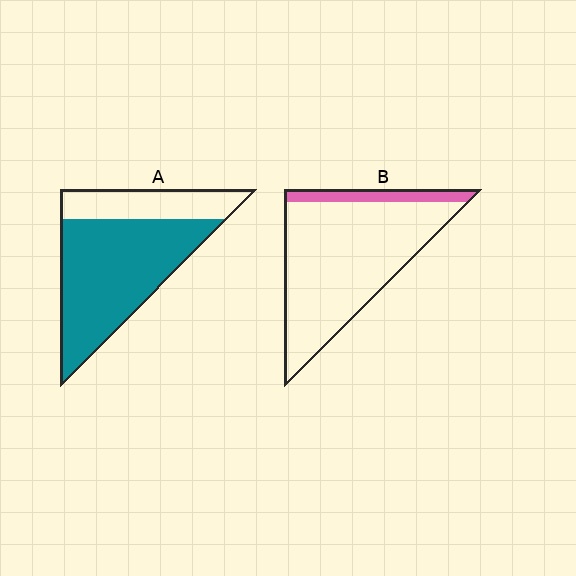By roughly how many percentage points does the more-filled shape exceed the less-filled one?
By roughly 60 percentage points (A over B).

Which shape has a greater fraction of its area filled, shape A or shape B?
Shape A.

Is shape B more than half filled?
No.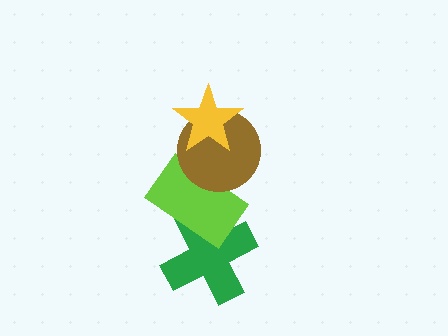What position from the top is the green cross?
The green cross is 4th from the top.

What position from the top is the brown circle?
The brown circle is 2nd from the top.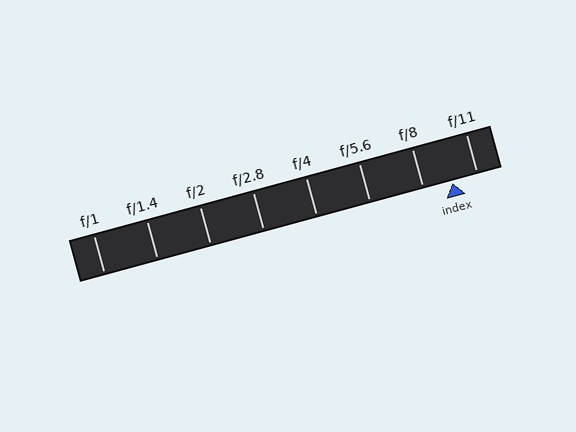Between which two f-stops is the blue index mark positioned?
The index mark is between f/8 and f/11.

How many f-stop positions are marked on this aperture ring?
There are 8 f-stop positions marked.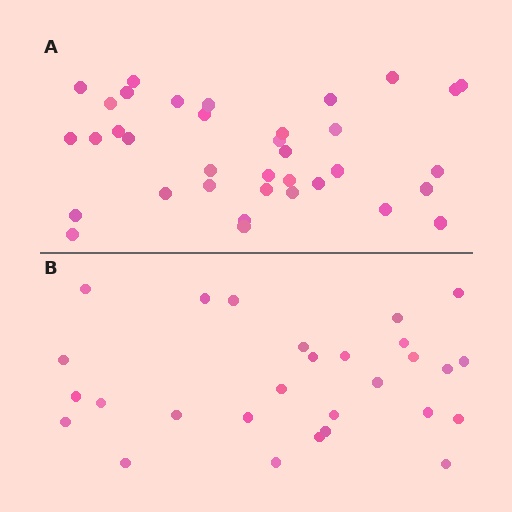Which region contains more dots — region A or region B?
Region A (the top region) has more dots.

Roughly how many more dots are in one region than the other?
Region A has roughly 8 or so more dots than region B.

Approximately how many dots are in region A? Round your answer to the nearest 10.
About 40 dots. (The exact count is 36, which rounds to 40.)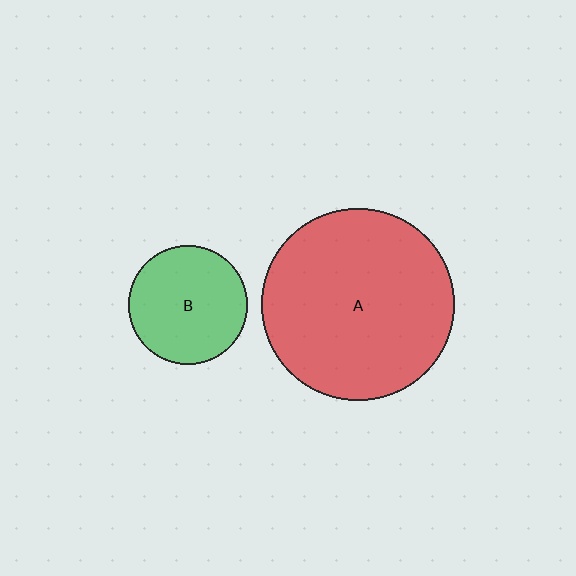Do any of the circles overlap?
No, none of the circles overlap.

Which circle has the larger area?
Circle A (red).